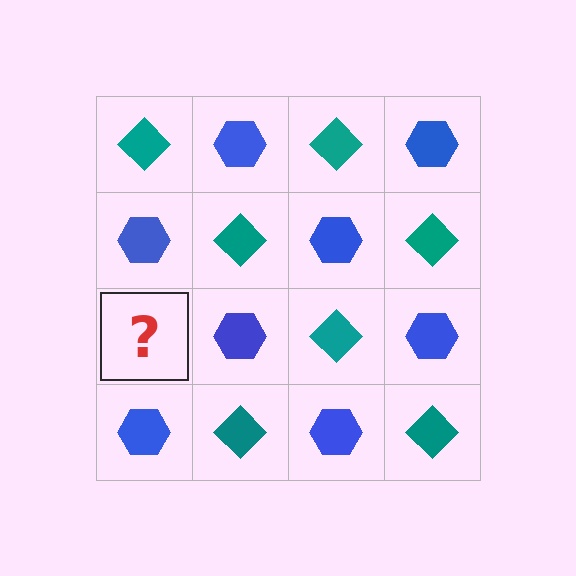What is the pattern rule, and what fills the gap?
The rule is that it alternates teal diamond and blue hexagon in a checkerboard pattern. The gap should be filled with a teal diamond.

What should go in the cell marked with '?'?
The missing cell should contain a teal diamond.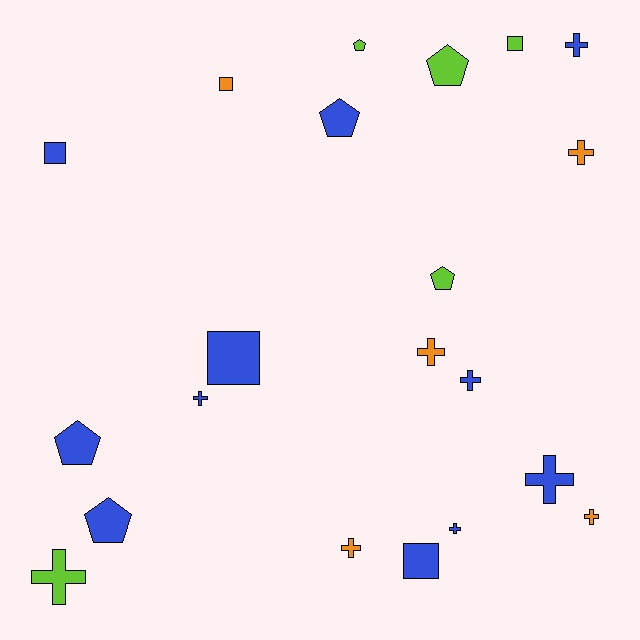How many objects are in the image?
There are 21 objects.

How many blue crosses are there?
There are 5 blue crosses.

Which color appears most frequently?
Blue, with 11 objects.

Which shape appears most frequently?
Cross, with 10 objects.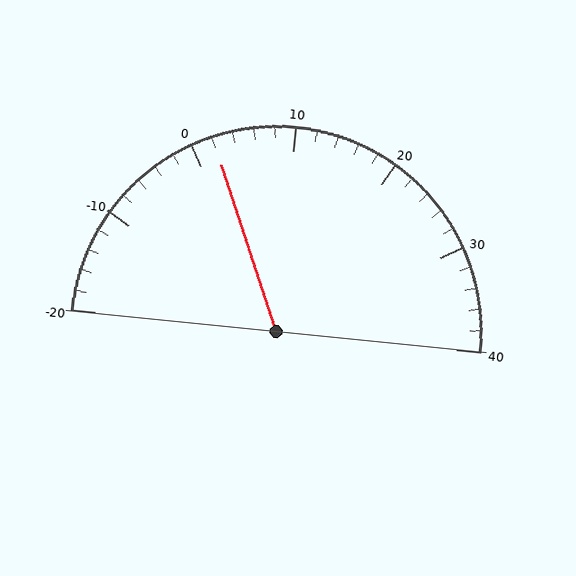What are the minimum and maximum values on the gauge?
The gauge ranges from -20 to 40.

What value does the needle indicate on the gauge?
The needle indicates approximately 2.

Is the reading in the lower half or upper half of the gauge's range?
The reading is in the lower half of the range (-20 to 40).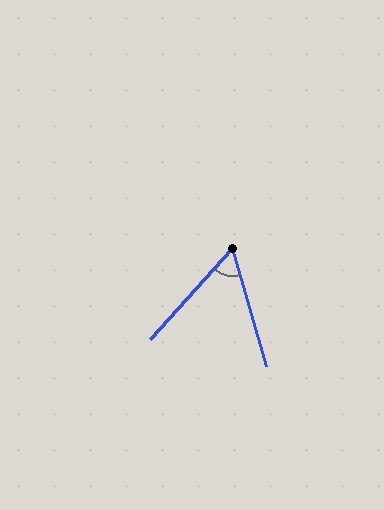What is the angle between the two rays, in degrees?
Approximately 58 degrees.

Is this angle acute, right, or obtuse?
It is acute.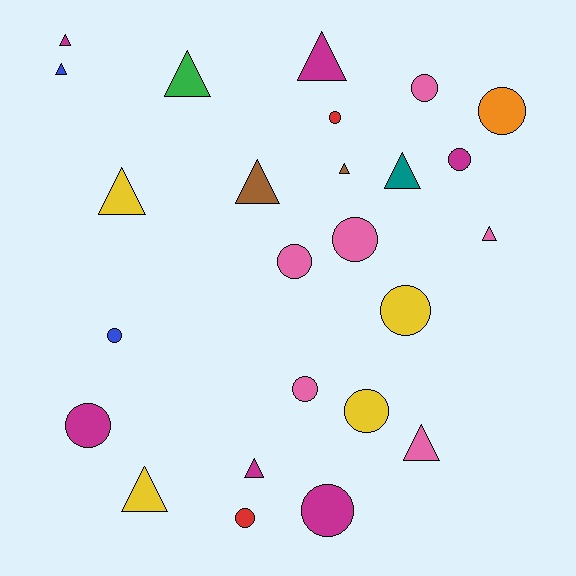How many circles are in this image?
There are 13 circles.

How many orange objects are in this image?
There is 1 orange object.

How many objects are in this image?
There are 25 objects.